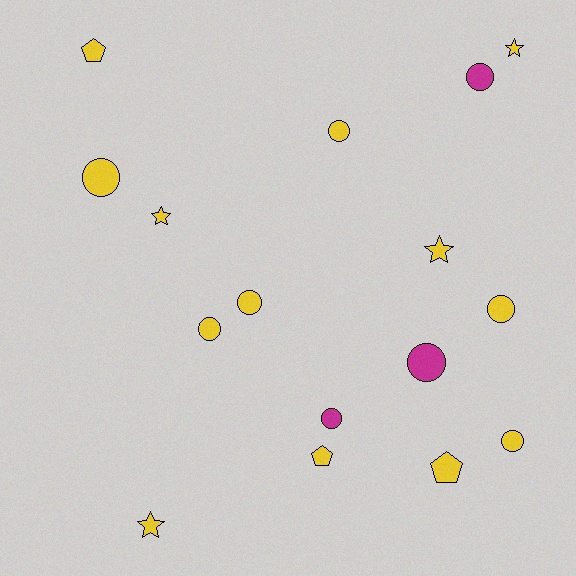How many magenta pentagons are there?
There are no magenta pentagons.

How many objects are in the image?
There are 16 objects.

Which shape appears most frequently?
Circle, with 9 objects.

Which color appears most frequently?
Yellow, with 13 objects.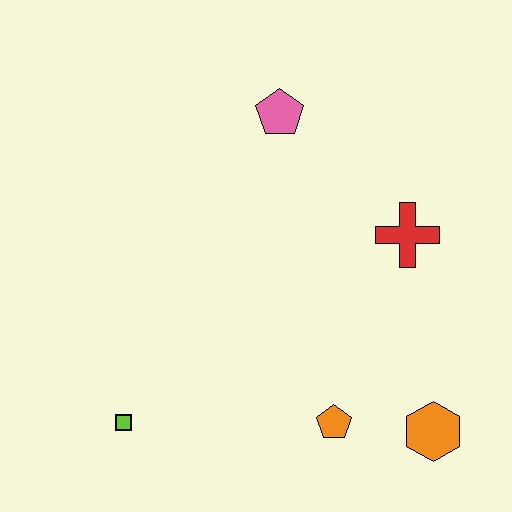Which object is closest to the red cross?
The pink pentagon is closest to the red cross.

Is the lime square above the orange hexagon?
Yes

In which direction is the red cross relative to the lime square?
The red cross is to the right of the lime square.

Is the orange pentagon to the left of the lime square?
No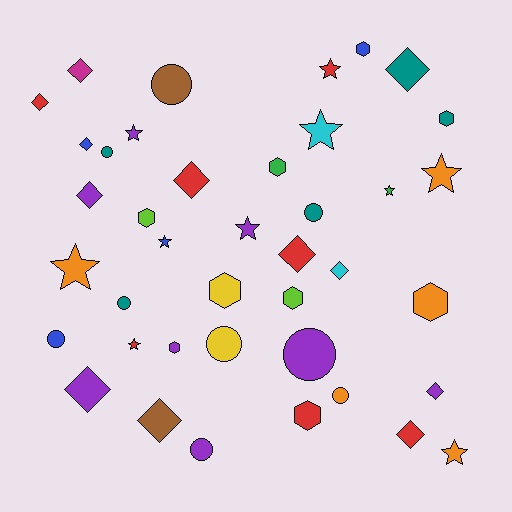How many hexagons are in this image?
There are 9 hexagons.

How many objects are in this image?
There are 40 objects.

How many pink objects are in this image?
There are no pink objects.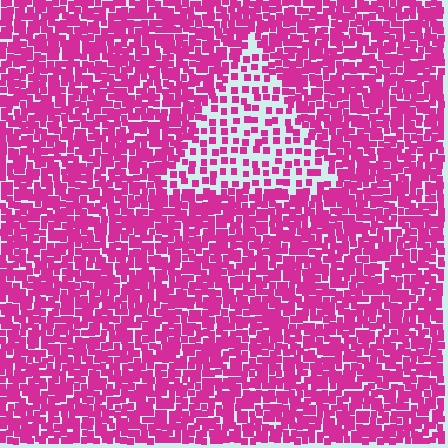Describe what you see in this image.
The image contains small magenta elements arranged at two different densities. A triangle-shaped region is visible where the elements are less densely packed than the surrounding area.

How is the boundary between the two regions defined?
The boundary is defined by a change in element density (approximately 2.4x ratio). All elements are the same color, size, and shape.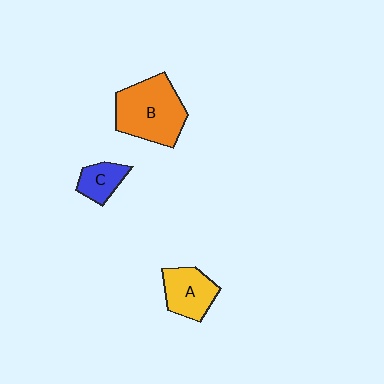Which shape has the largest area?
Shape B (orange).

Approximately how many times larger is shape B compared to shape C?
Approximately 2.5 times.